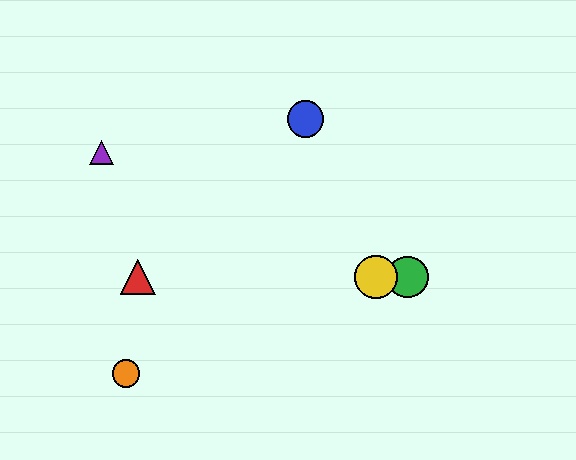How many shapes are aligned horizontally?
3 shapes (the red triangle, the green circle, the yellow circle) are aligned horizontally.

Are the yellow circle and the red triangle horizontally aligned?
Yes, both are at y≈277.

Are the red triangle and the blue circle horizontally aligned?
No, the red triangle is at y≈277 and the blue circle is at y≈119.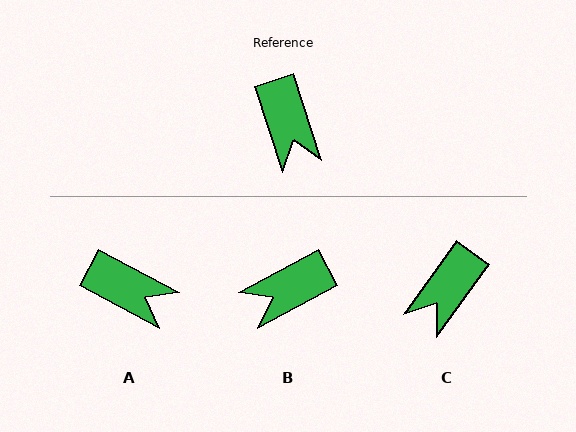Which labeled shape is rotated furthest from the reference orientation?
B, about 79 degrees away.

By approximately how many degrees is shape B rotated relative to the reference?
Approximately 79 degrees clockwise.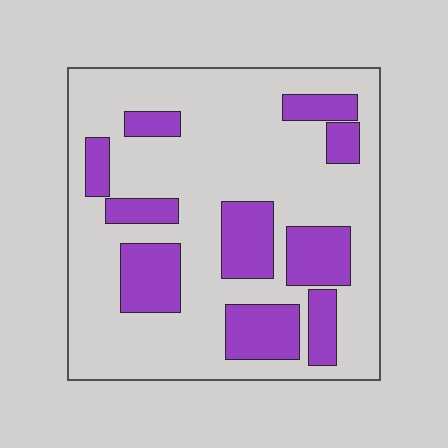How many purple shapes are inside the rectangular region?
10.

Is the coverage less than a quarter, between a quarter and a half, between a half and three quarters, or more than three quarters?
Between a quarter and a half.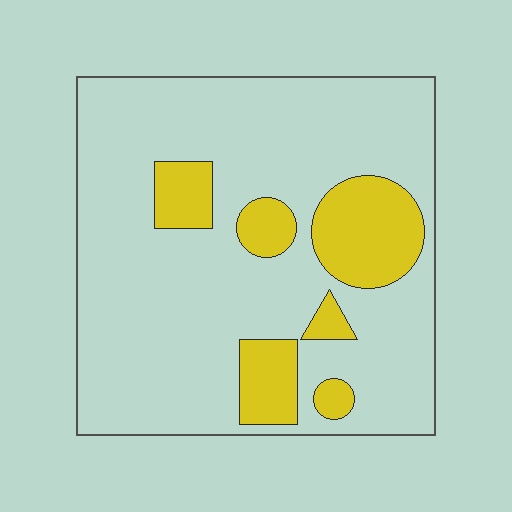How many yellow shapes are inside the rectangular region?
6.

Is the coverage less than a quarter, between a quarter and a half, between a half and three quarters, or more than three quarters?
Less than a quarter.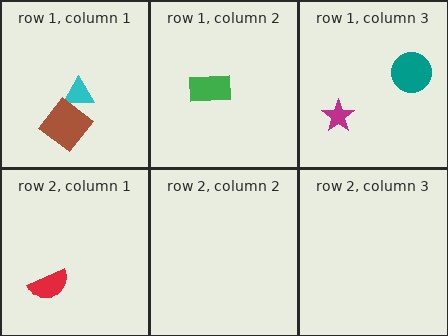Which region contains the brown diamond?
The row 1, column 1 region.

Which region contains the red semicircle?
The row 2, column 1 region.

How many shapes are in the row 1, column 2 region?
1.